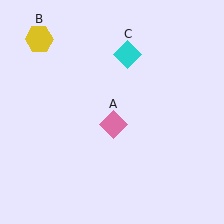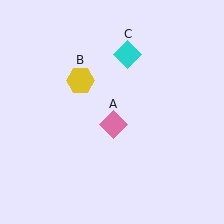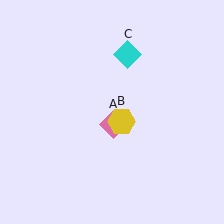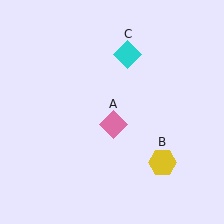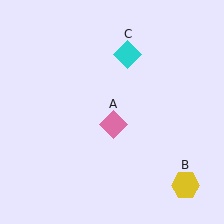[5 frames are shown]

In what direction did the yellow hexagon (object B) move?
The yellow hexagon (object B) moved down and to the right.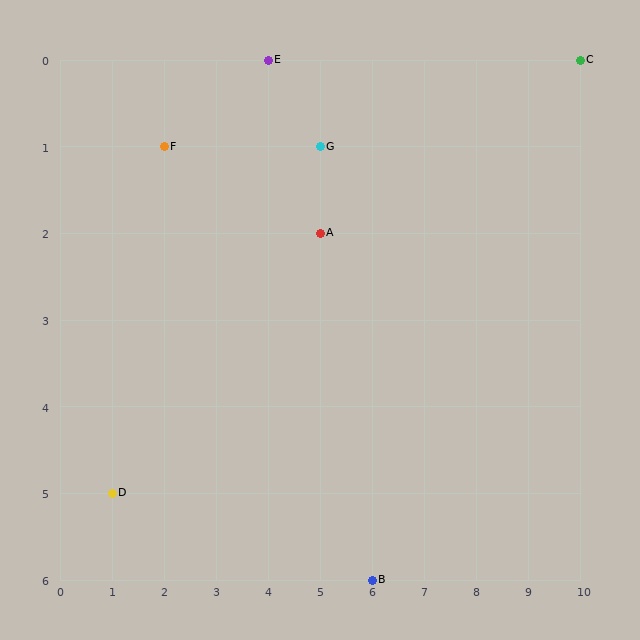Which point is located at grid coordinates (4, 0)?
Point E is at (4, 0).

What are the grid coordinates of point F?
Point F is at grid coordinates (2, 1).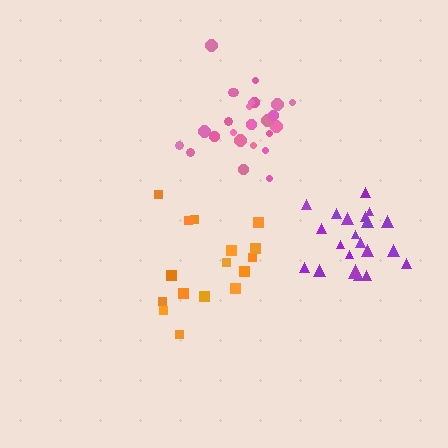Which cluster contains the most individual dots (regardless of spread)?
Pink (25).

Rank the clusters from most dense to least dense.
purple, pink, orange.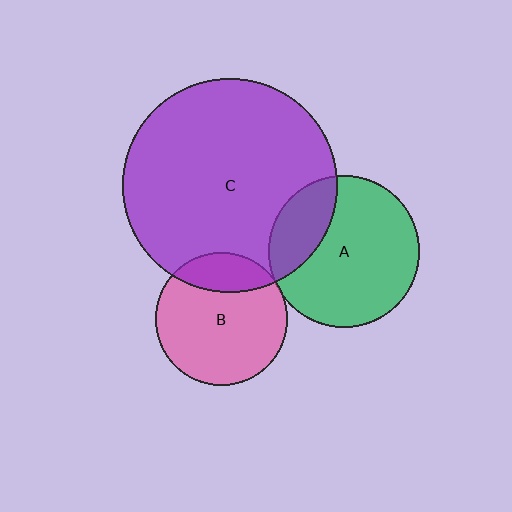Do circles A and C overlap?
Yes.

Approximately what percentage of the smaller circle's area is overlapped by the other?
Approximately 25%.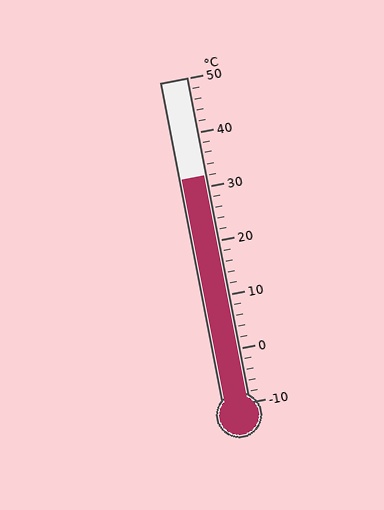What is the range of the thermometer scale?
The thermometer scale ranges from -10°C to 50°C.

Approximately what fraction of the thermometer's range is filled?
The thermometer is filled to approximately 70% of its range.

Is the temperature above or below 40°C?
The temperature is below 40°C.